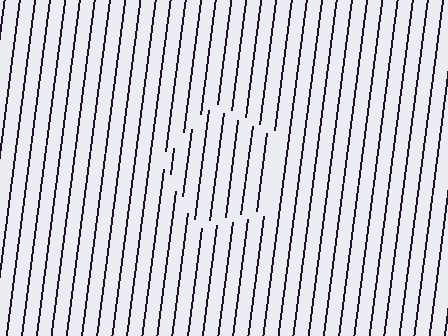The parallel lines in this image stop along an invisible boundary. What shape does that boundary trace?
An illusory pentagon. The interior of the shape contains the same grating, shifted by half a period — the contour is defined by the phase discontinuity where line-ends from the inner and outer gratings abut.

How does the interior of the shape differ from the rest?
The interior of the shape contains the same grating, shifted by half a period — the contour is defined by the phase discontinuity where line-ends from the inner and outer gratings abut.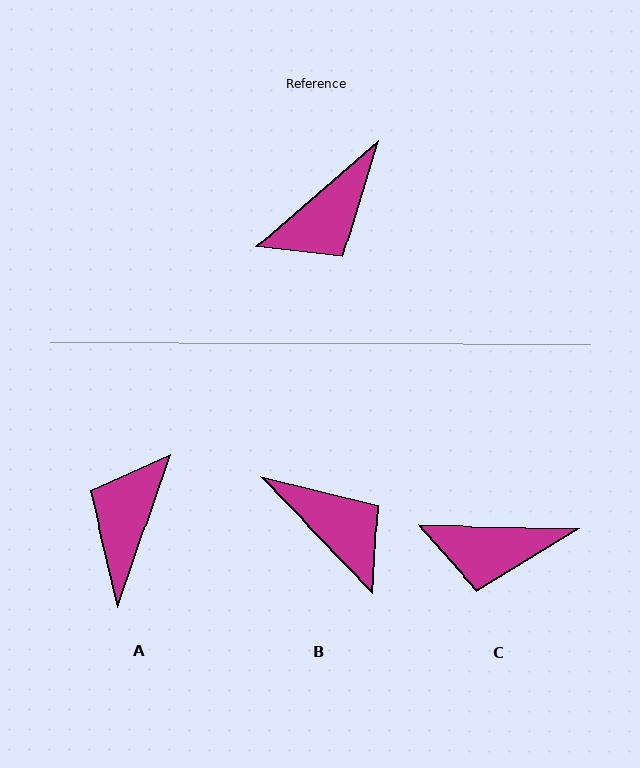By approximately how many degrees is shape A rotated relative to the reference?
Approximately 150 degrees clockwise.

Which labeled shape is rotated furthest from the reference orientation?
A, about 150 degrees away.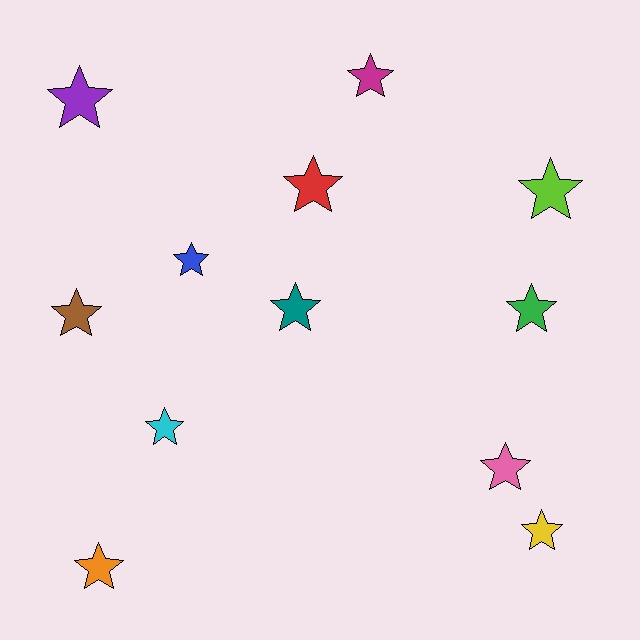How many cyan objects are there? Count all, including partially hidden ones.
There is 1 cyan object.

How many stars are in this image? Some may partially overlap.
There are 12 stars.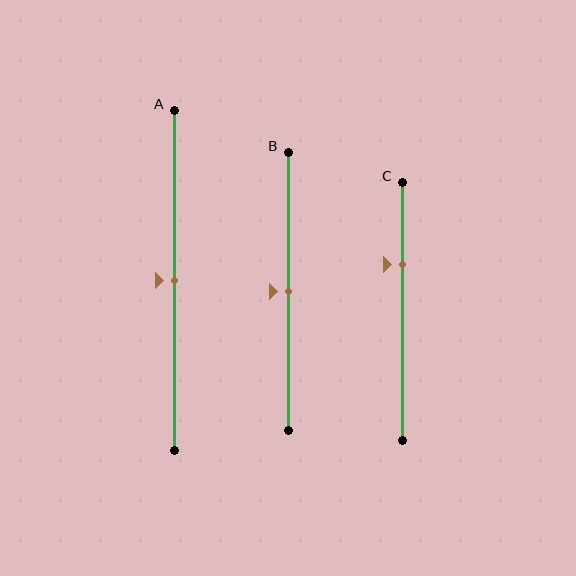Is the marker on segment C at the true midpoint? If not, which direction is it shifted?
No, the marker on segment C is shifted upward by about 18% of the segment length.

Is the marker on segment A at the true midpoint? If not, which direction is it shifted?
Yes, the marker on segment A is at the true midpoint.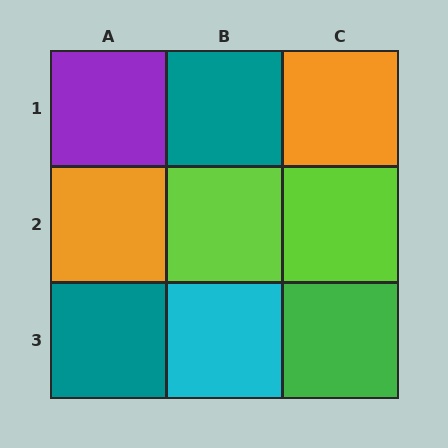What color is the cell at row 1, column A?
Purple.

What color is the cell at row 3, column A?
Teal.